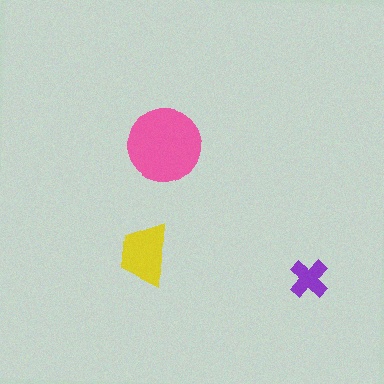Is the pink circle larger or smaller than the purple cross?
Larger.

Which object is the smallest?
The purple cross.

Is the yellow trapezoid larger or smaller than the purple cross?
Larger.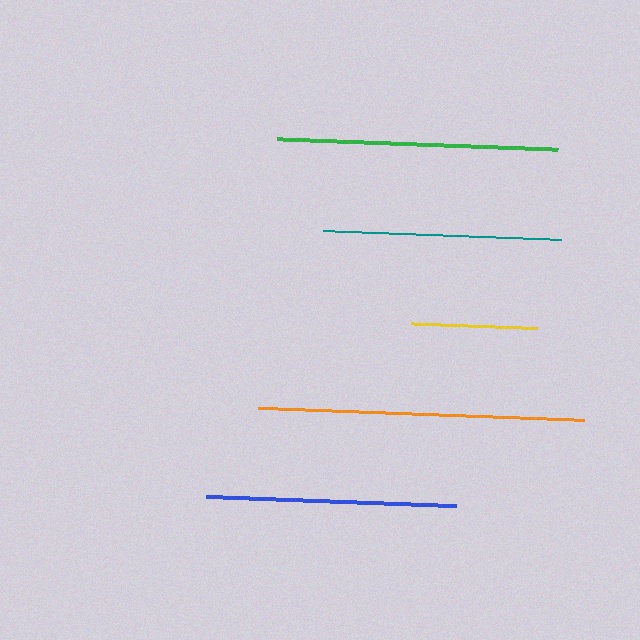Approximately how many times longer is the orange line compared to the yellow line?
The orange line is approximately 2.6 times the length of the yellow line.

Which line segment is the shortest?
The yellow line is the shortest at approximately 126 pixels.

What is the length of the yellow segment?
The yellow segment is approximately 126 pixels long.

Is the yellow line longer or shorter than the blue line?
The blue line is longer than the yellow line.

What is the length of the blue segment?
The blue segment is approximately 250 pixels long.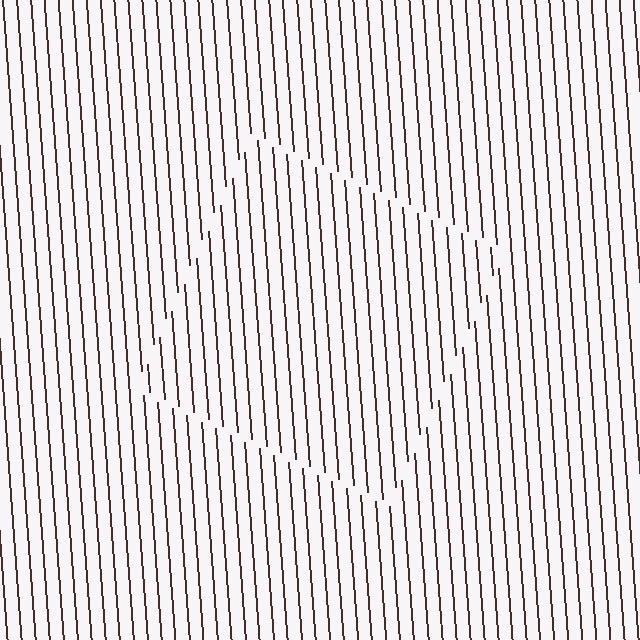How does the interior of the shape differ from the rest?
The interior of the shape contains the same grating, shifted by half a period — the contour is defined by the phase discontinuity where line-ends from the inner and outer gratings abut.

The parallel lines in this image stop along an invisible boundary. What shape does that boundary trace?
An illusory square. The interior of the shape contains the same grating, shifted by half a period — the contour is defined by the phase discontinuity where line-ends from the inner and outer gratings abut.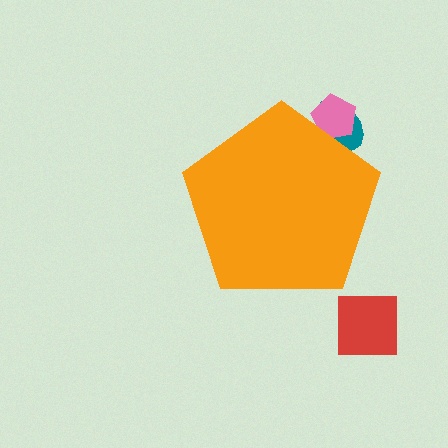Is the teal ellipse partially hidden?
Yes, the teal ellipse is partially hidden behind the orange pentagon.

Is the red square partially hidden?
No, the red square is fully visible.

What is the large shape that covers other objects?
An orange pentagon.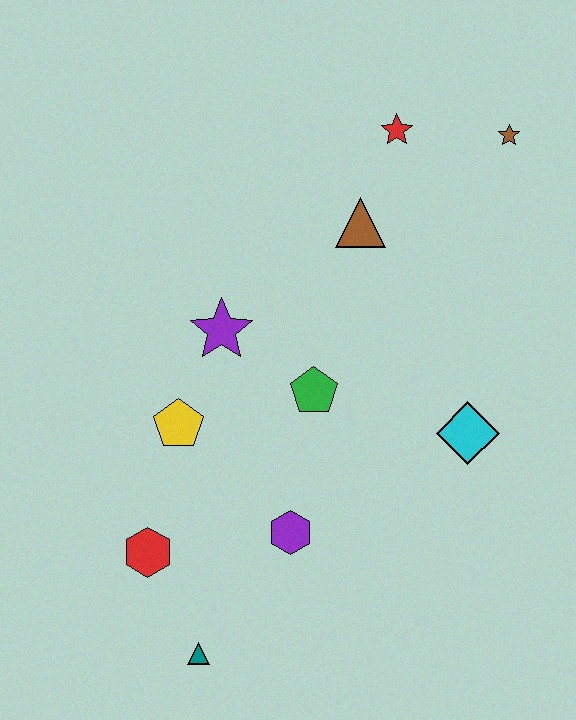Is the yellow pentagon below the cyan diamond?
No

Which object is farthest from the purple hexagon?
The brown star is farthest from the purple hexagon.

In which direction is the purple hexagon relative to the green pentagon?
The purple hexagon is below the green pentagon.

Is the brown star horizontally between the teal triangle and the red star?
No